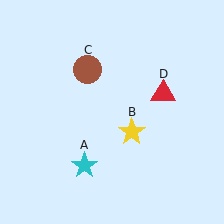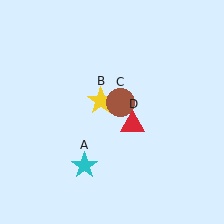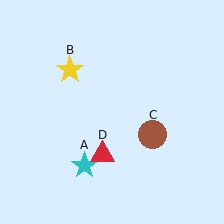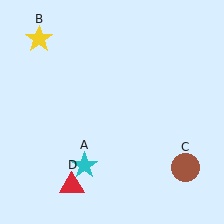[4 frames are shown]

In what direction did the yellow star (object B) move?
The yellow star (object B) moved up and to the left.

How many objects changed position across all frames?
3 objects changed position: yellow star (object B), brown circle (object C), red triangle (object D).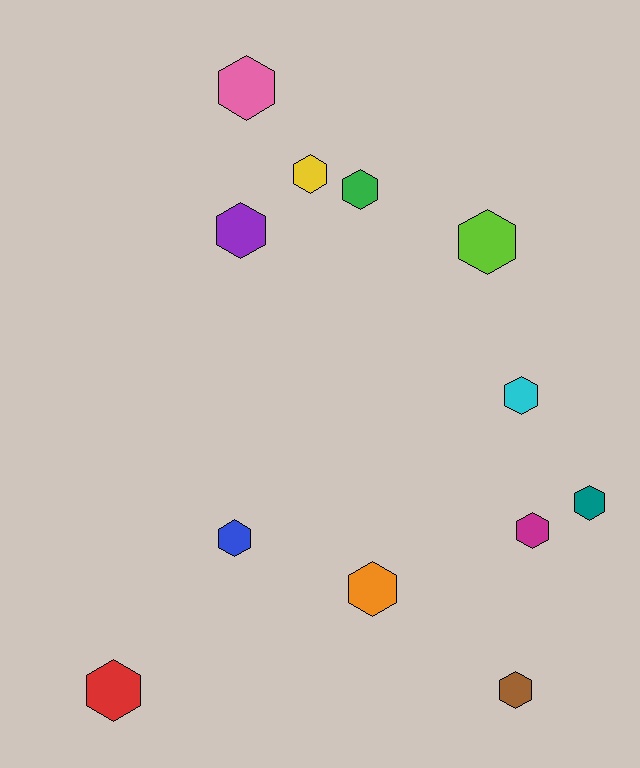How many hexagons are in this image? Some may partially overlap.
There are 12 hexagons.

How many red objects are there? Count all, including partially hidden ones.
There is 1 red object.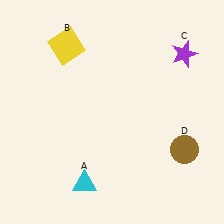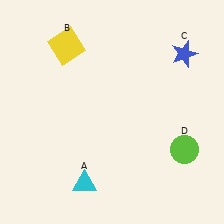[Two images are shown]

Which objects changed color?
C changed from purple to blue. D changed from brown to lime.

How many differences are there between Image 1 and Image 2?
There are 2 differences between the two images.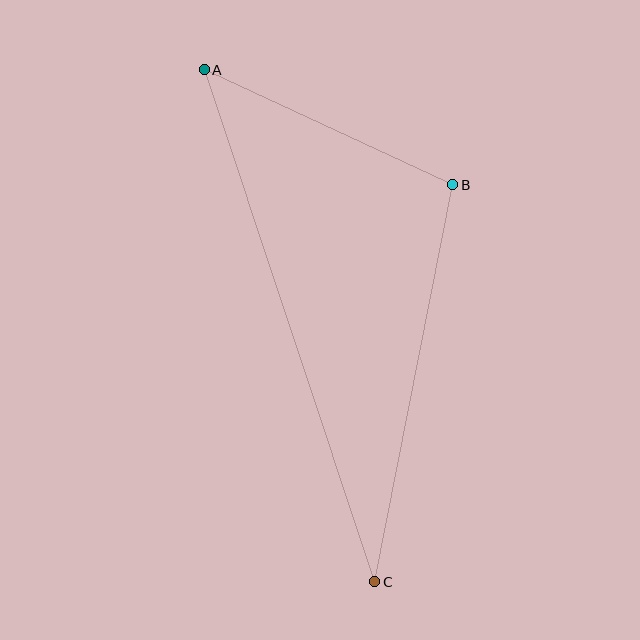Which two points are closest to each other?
Points A and B are closest to each other.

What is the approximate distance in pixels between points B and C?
The distance between B and C is approximately 405 pixels.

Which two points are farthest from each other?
Points A and C are farthest from each other.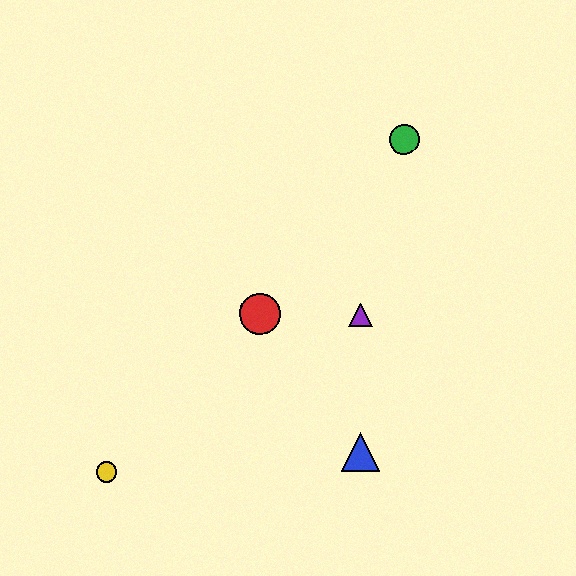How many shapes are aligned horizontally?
2 shapes (the red circle, the purple triangle) are aligned horizontally.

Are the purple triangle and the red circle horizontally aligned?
Yes, both are at y≈315.